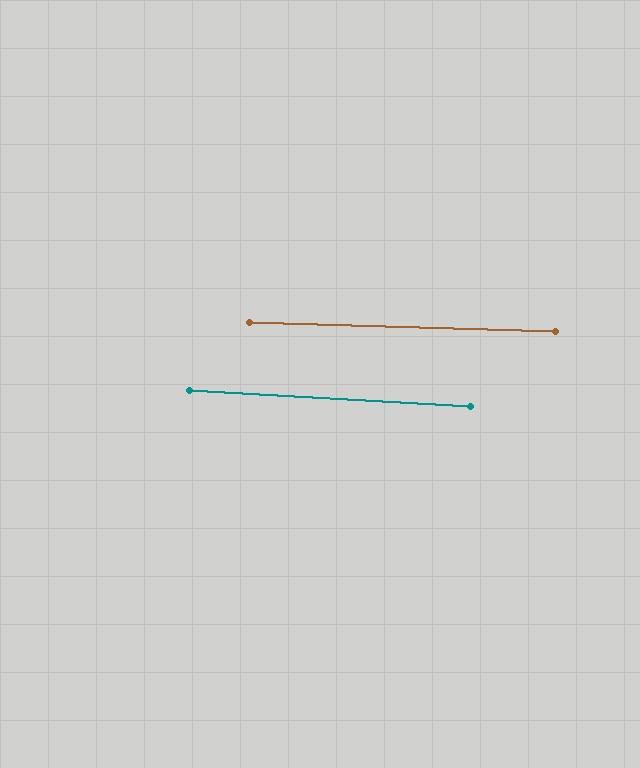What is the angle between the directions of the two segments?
Approximately 2 degrees.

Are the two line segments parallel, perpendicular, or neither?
Parallel — their directions differ by only 1.7°.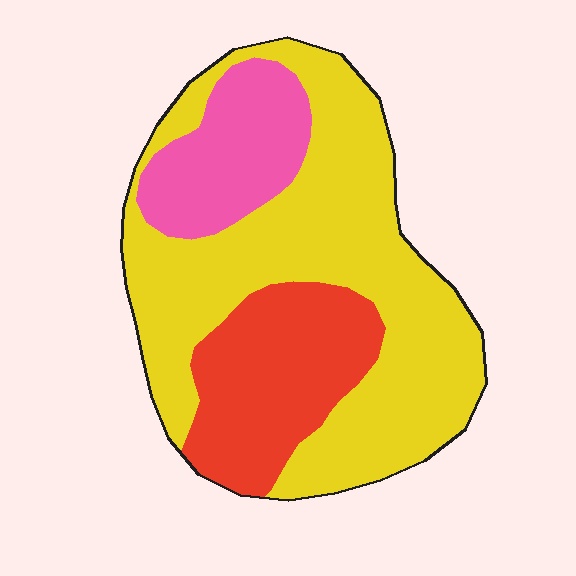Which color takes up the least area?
Pink, at roughly 15%.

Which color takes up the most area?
Yellow, at roughly 60%.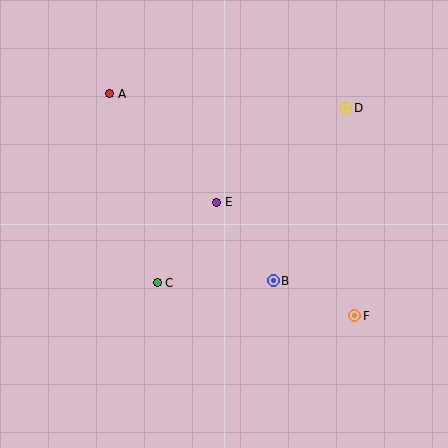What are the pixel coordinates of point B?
Point B is at (273, 281).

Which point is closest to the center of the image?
Point E at (217, 202) is closest to the center.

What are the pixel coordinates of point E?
Point E is at (217, 202).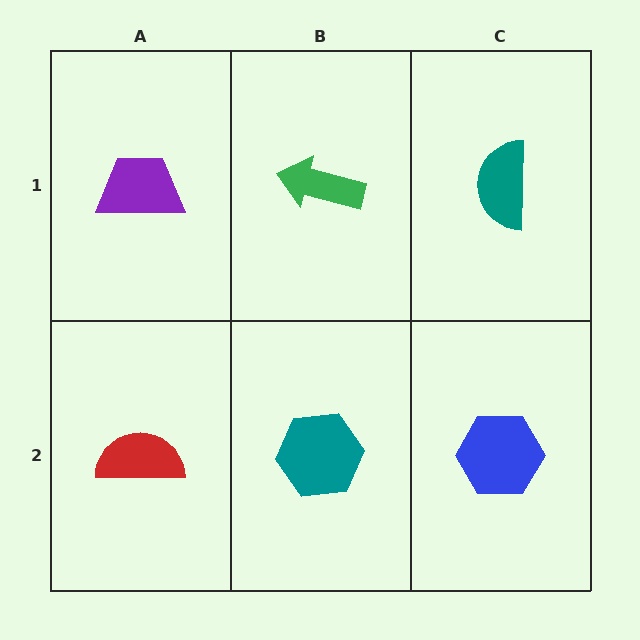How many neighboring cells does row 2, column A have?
2.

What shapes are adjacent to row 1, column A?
A red semicircle (row 2, column A), a green arrow (row 1, column B).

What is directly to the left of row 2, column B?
A red semicircle.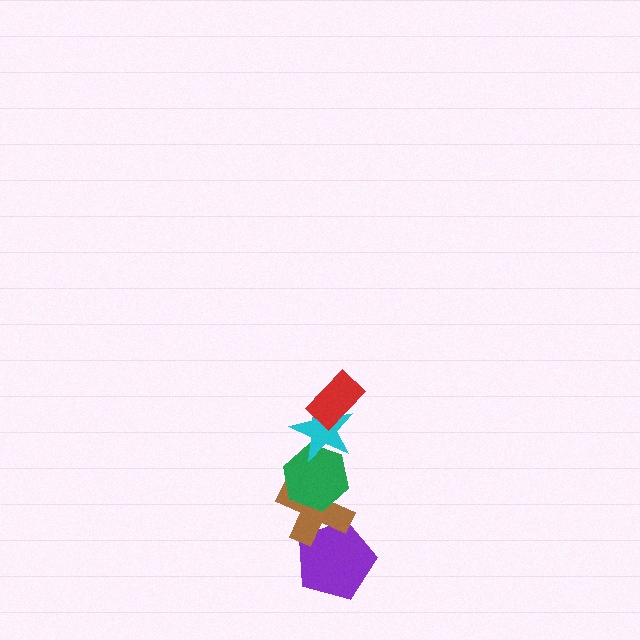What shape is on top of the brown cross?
The green hexagon is on top of the brown cross.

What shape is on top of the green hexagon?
The cyan star is on top of the green hexagon.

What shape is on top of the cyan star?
The red rectangle is on top of the cyan star.